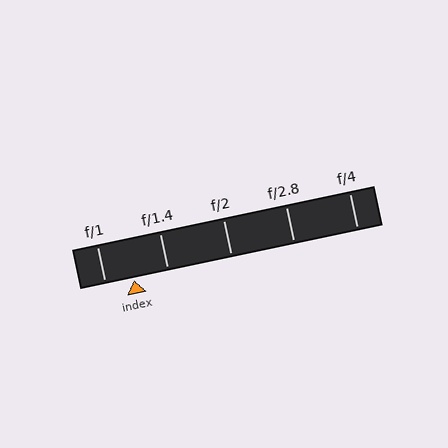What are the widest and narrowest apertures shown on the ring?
The widest aperture shown is f/1 and the narrowest is f/4.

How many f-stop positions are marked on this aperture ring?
There are 5 f-stop positions marked.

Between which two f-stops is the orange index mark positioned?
The index mark is between f/1 and f/1.4.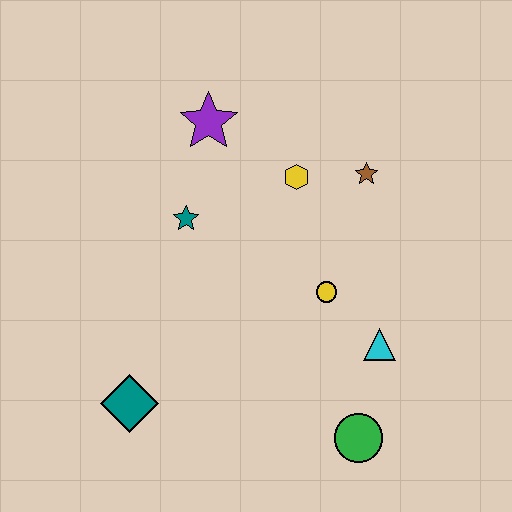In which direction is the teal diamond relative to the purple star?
The teal diamond is below the purple star.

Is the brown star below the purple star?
Yes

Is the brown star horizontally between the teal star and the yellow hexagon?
No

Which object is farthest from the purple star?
The green circle is farthest from the purple star.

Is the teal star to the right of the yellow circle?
No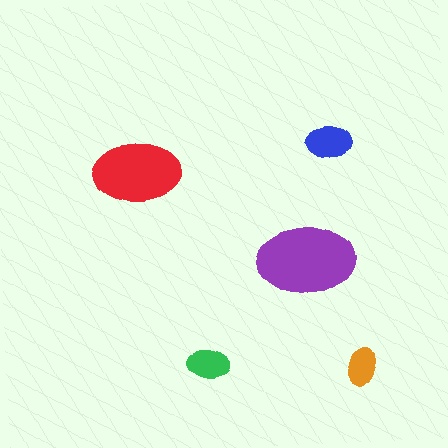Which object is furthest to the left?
The red ellipse is leftmost.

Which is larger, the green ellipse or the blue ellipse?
The blue one.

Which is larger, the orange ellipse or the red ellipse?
The red one.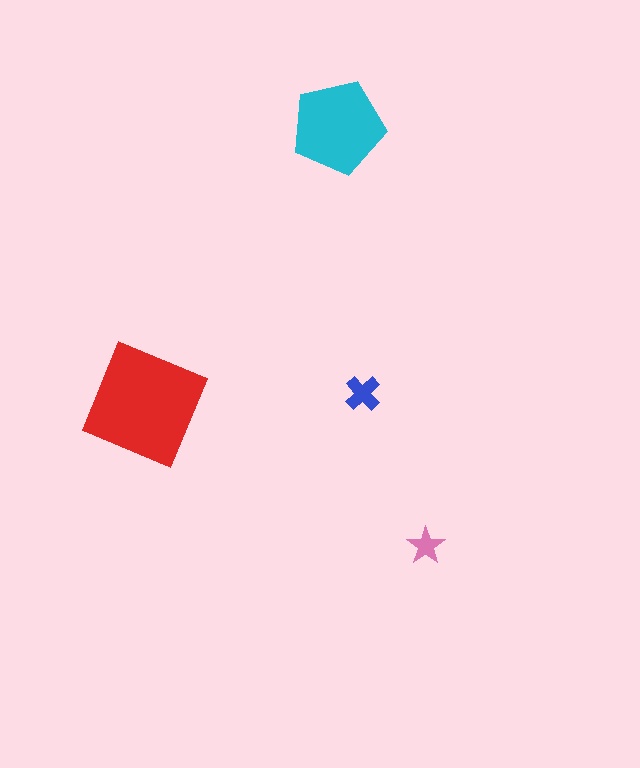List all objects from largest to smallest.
The red square, the cyan pentagon, the blue cross, the pink star.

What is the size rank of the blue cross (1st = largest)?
3rd.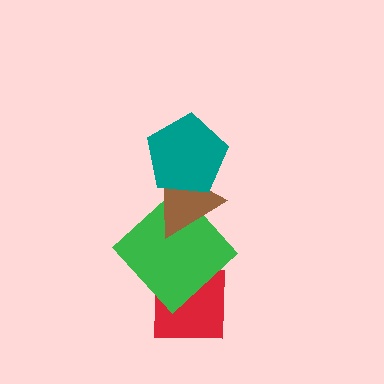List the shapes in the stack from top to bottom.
From top to bottom: the teal pentagon, the brown triangle, the green diamond, the red square.